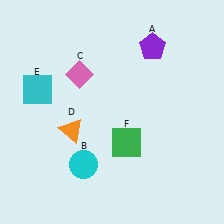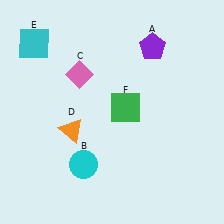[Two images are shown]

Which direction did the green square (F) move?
The green square (F) moved up.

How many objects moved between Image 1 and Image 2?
2 objects moved between the two images.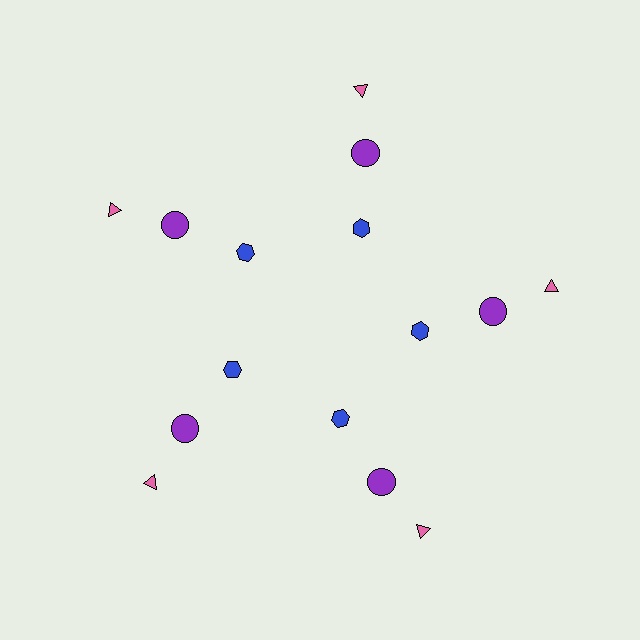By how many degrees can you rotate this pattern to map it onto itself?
The pattern maps onto itself every 72 degrees of rotation.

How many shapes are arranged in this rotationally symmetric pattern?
There are 15 shapes, arranged in 5 groups of 3.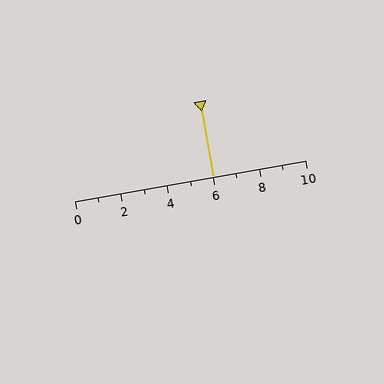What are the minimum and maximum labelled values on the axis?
The axis runs from 0 to 10.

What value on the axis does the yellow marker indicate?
The marker indicates approximately 6.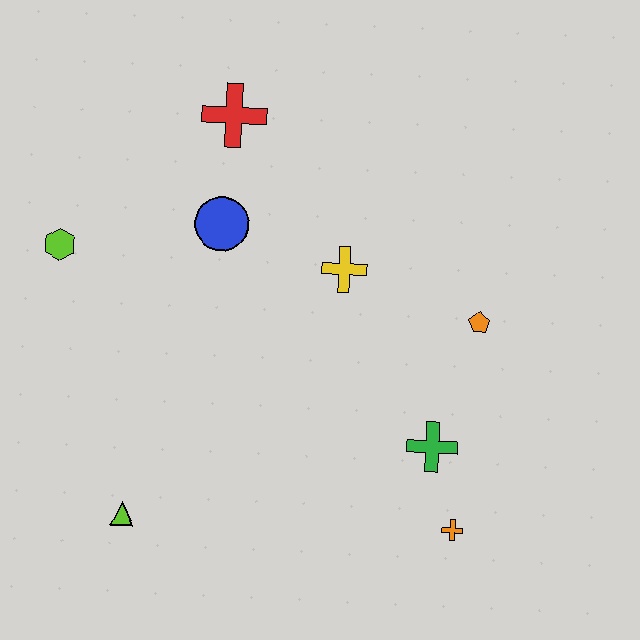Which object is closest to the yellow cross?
The blue circle is closest to the yellow cross.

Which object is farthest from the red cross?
The orange cross is farthest from the red cross.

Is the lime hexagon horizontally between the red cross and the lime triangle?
No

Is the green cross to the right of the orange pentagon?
No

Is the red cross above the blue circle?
Yes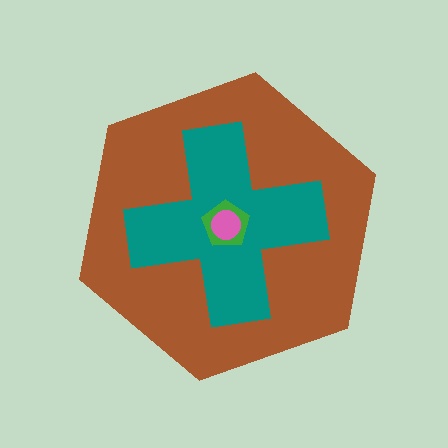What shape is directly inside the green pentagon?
The pink circle.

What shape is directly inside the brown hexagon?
The teal cross.